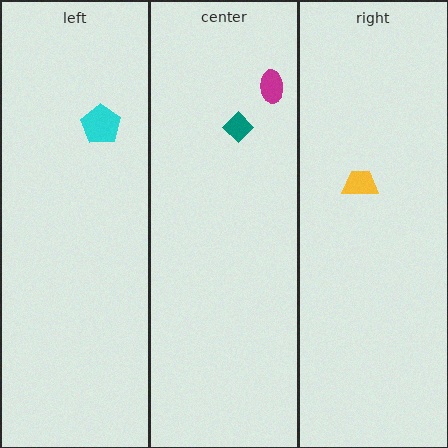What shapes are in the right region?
The yellow trapezoid.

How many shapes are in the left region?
1.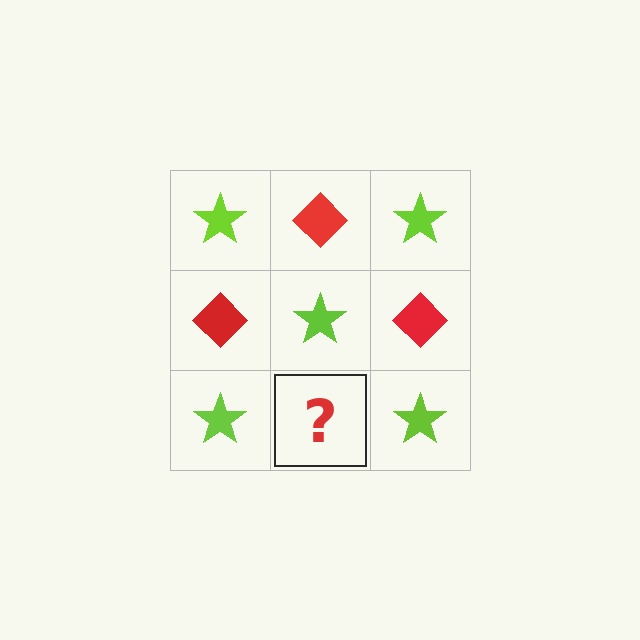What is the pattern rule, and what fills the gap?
The rule is that it alternates lime star and red diamond in a checkerboard pattern. The gap should be filled with a red diamond.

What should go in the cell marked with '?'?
The missing cell should contain a red diamond.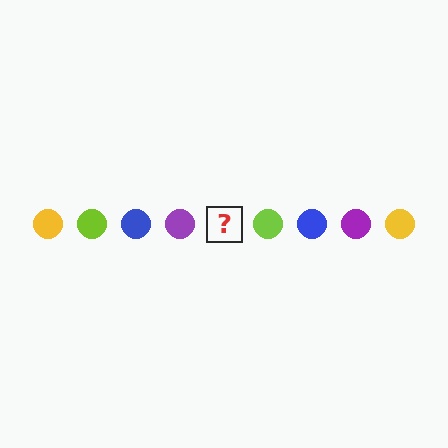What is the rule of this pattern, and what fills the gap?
The rule is that the pattern cycles through yellow, lime, blue, purple circles. The gap should be filled with a yellow circle.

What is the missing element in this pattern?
The missing element is a yellow circle.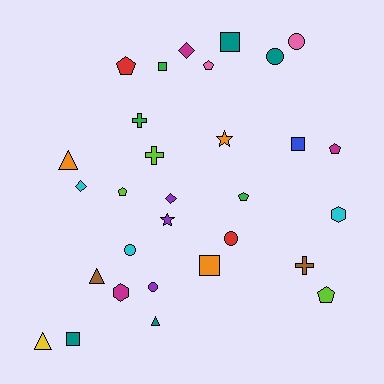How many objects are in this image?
There are 30 objects.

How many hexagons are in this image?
There are 2 hexagons.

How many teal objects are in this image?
There are 4 teal objects.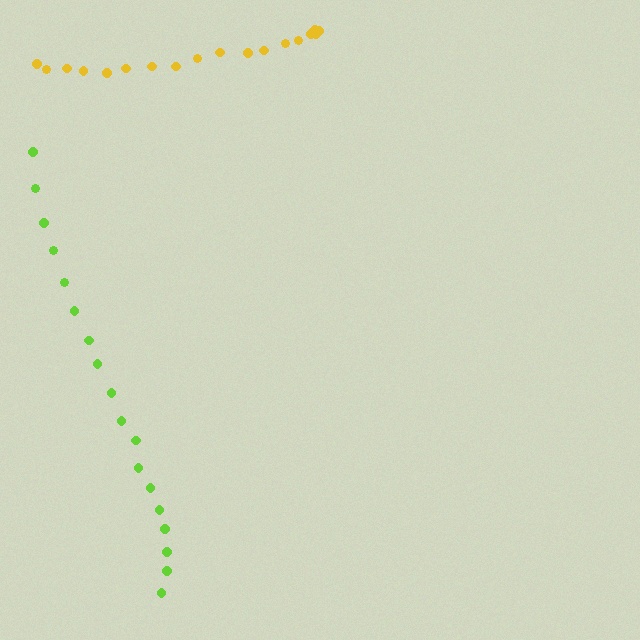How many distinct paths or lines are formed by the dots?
There are 2 distinct paths.